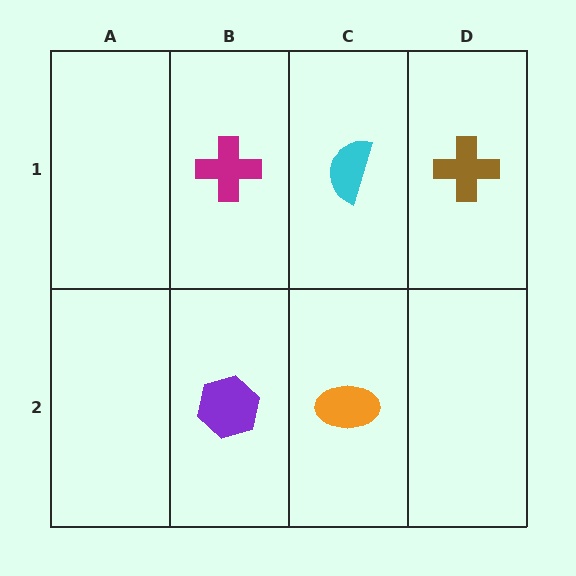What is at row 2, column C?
An orange ellipse.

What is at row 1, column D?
A brown cross.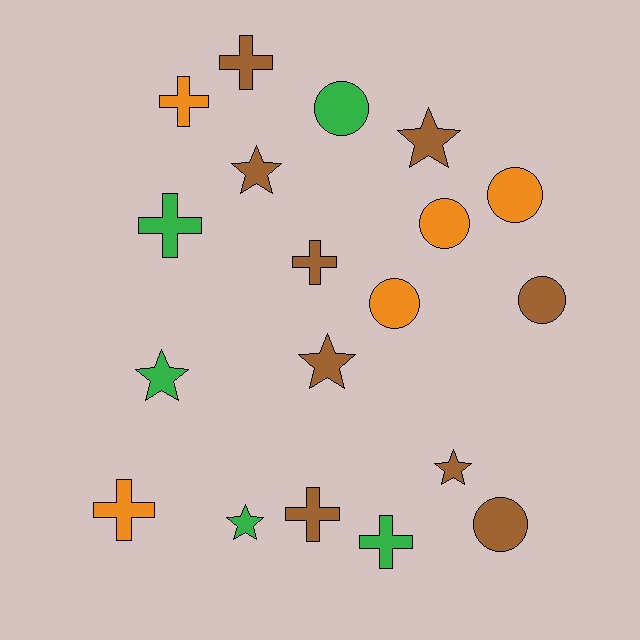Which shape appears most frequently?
Cross, with 7 objects.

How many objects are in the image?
There are 19 objects.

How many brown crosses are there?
There are 3 brown crosses.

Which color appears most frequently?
Brown, with 9 objects.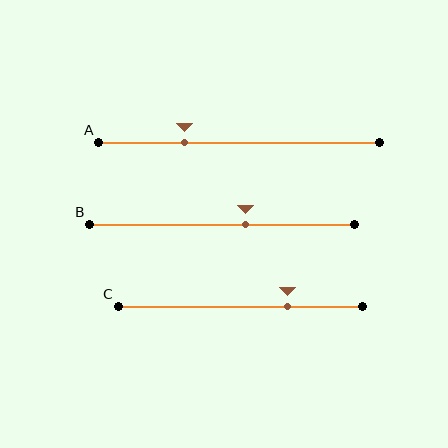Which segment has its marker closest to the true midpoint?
Segment B has its marker closest to the true midpoint.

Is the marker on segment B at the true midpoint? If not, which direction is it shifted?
No, the marker on segment B is shifted to the right by about 9% of the segment length.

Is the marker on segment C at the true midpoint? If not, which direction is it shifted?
No, the marker on segment C is shifted to the right by about 19% of the segment length.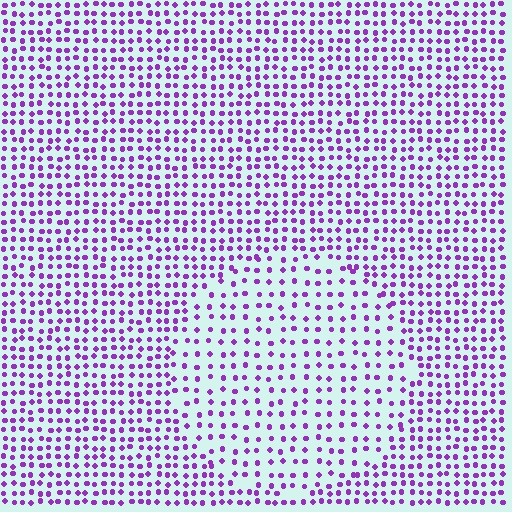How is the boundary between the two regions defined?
The boundary is defined by a change in element density (approximately 1.8x ratio). All elements are the same color, size, and shape.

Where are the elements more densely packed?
The elements are more densely packed outside the circle boundary.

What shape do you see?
I see a circle.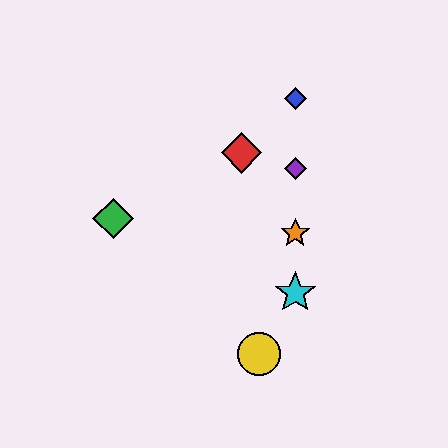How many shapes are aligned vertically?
4 shapes (the blue diamond, the purple diamond, the orange star, the cyan star) are aligned vertically.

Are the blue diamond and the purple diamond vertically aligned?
Yes, both are at x≈295.